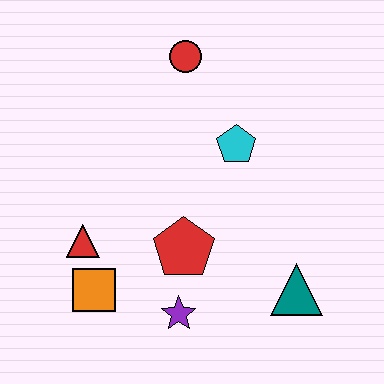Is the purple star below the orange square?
Yes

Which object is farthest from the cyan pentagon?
The orange square is farthest from the cyan pentagon.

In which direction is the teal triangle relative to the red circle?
The teal triangle is below the red circle.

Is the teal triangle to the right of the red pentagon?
Yes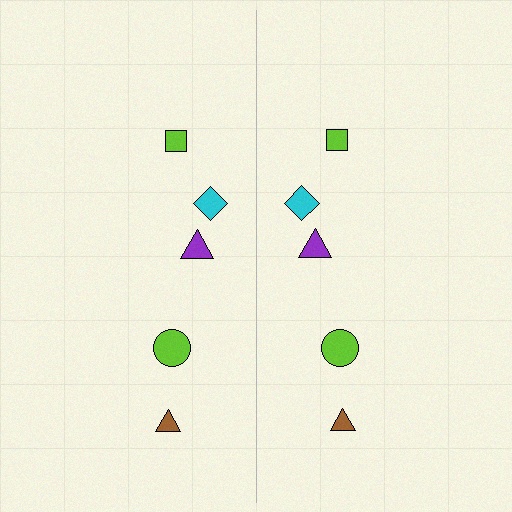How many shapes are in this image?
There are 10 shapes in this image.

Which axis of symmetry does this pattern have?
The pattern has a vertical axis of symmetry running through the center of the image.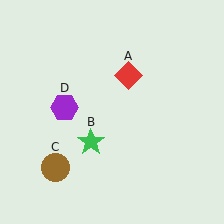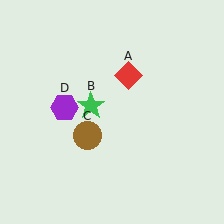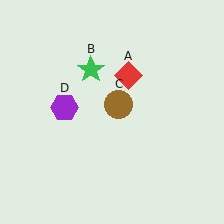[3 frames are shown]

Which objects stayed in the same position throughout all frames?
Red diamond (object A) and purple hexagon (object D) remained stationary.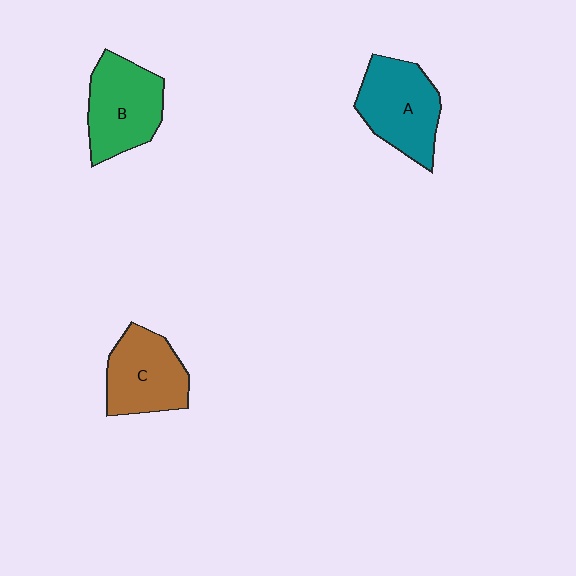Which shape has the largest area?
Shape A (teal).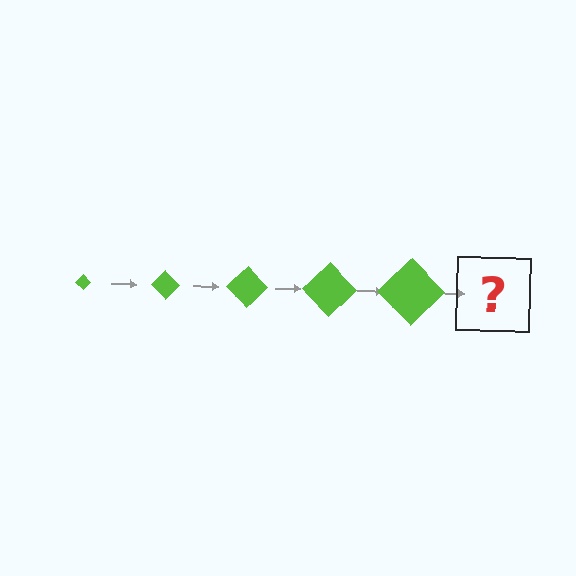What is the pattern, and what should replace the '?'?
The pattern is that the diamond gets progressively larger each step. The '?' should be a lime diamond, larger than the previous one.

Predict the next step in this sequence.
The next step is a lime diamond, larger than the previous one.